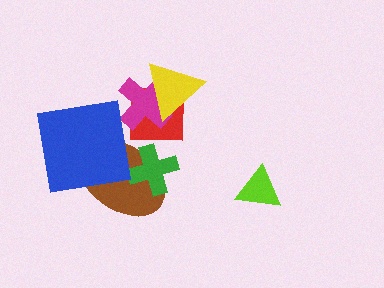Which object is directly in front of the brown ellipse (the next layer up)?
The green cross is directly in front of the brown ellipse.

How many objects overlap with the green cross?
2 objects overlap with the green cross.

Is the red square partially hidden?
Yes, it is partially covered by another shape.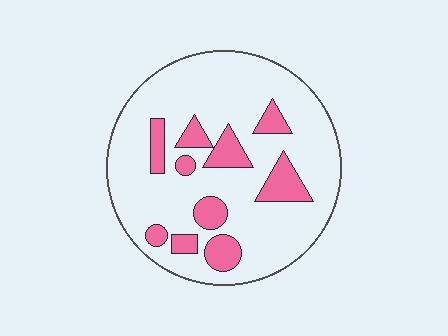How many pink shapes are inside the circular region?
10.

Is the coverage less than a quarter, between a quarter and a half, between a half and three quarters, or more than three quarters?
Less than a quarter.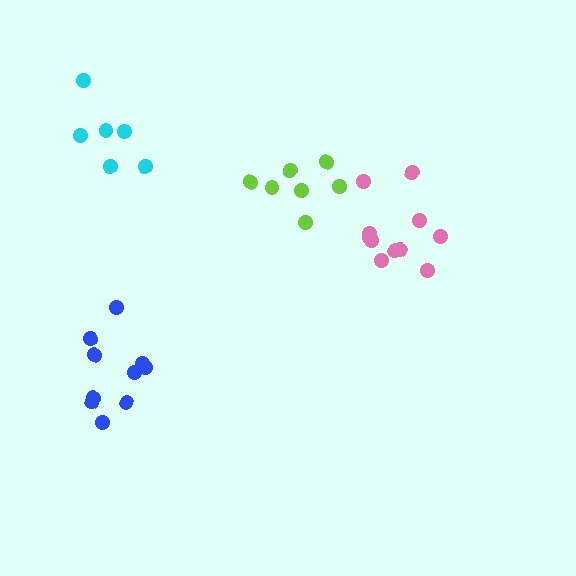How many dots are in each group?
Group 1: 11 dots, Group 2: 7 dots, Group 3: 6 dots, Group 4: 10 dots (34 total).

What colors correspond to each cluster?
The clusters are colored: pink, lime, cyan, blue.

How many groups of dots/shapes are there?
There are 4 groups.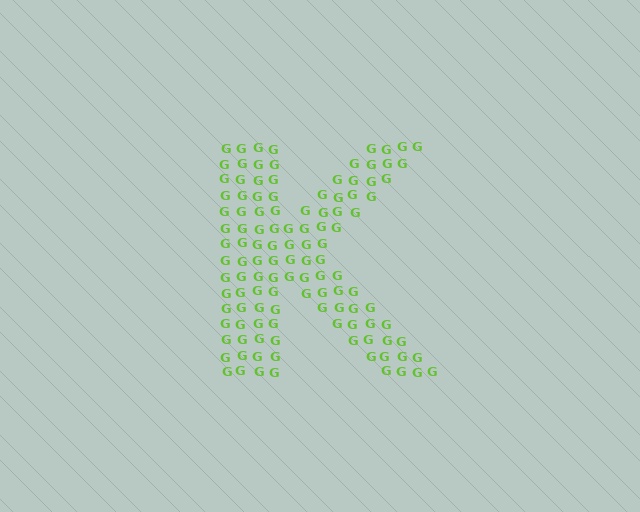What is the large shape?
The large shape is the letter K.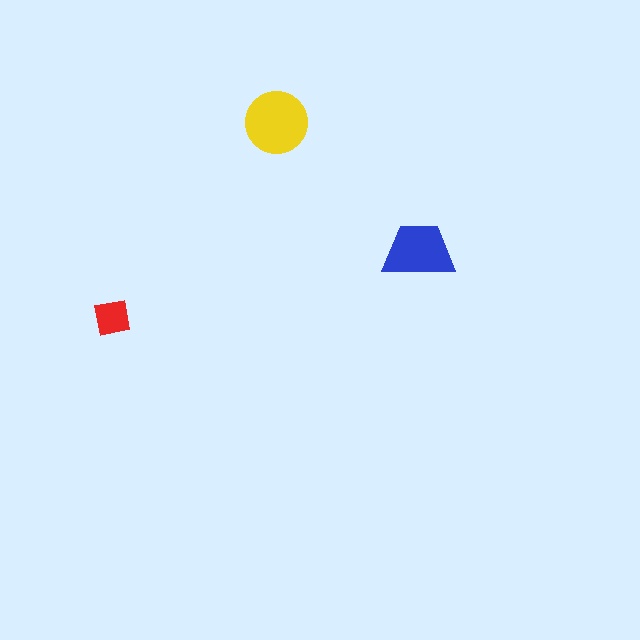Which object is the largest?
The yellow circle.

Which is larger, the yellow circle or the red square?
The yellow circle.